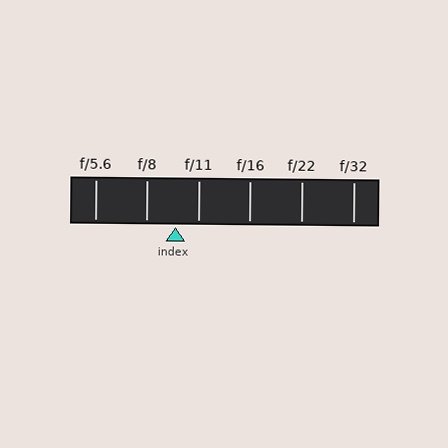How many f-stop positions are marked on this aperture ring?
There are 6 f-stop positions marked.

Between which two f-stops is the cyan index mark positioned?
The index mark is between f/8 and f/11.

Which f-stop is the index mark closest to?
The index mark is closest to f/11.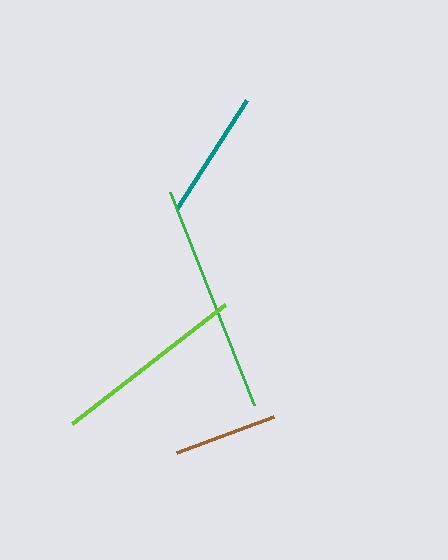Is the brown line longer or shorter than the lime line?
The lime line is longer than the brown line.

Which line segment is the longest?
The green line is the longest at approximately 229 pixels.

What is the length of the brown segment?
The brown segment is approximately 103 pixels long.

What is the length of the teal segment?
The teal segment is approximately 130 pixels long.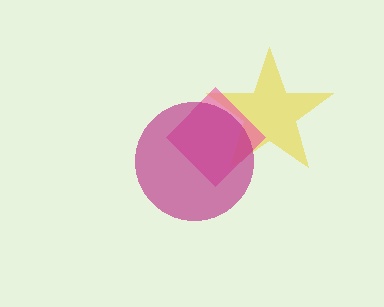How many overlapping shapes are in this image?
There are 3 overlapping shapes in the image.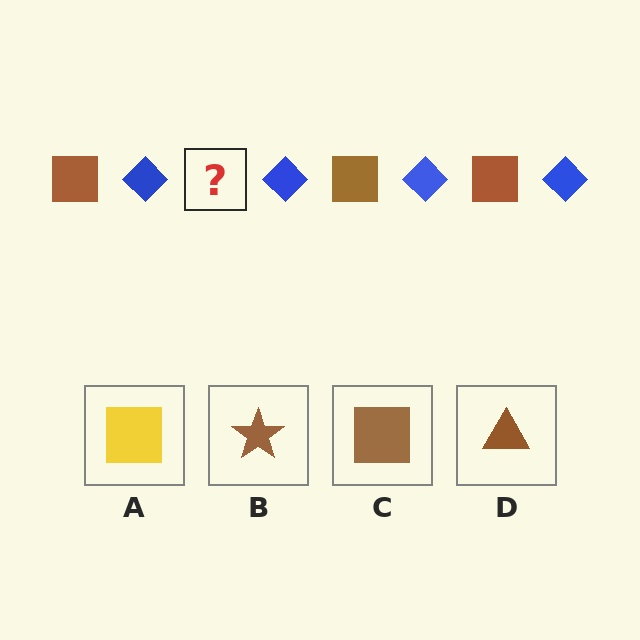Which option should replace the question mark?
Option C.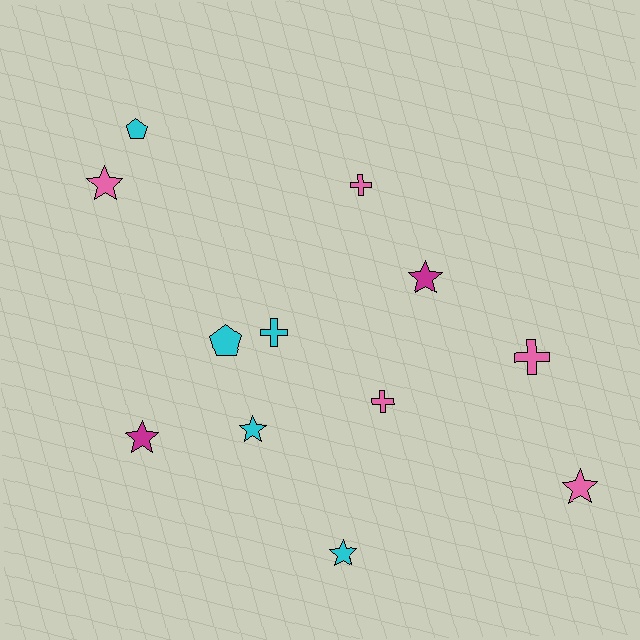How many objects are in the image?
There are 12 objects.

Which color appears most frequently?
Pink, with 5 objects.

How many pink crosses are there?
There are 3 pink crosses.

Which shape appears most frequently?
Star, with 6 objects.